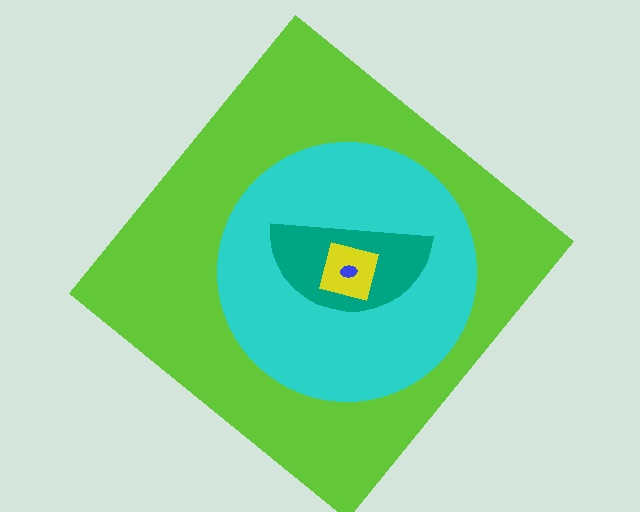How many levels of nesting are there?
5.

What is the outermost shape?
The lime diamond.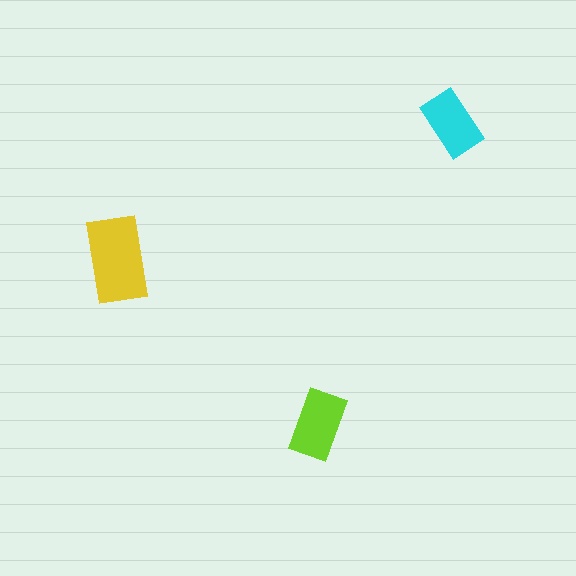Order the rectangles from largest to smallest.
the yellow one, the lime one, the cyan one.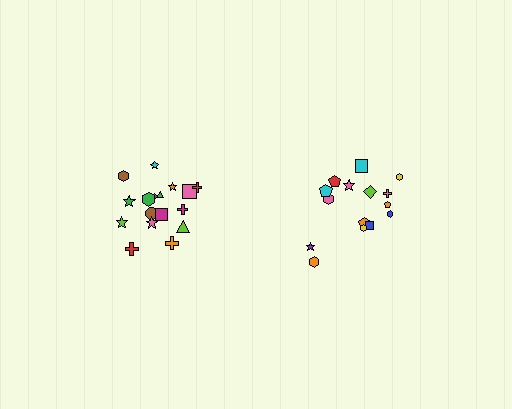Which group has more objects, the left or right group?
The left group.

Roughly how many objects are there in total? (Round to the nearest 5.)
Roughly 35 objects in total.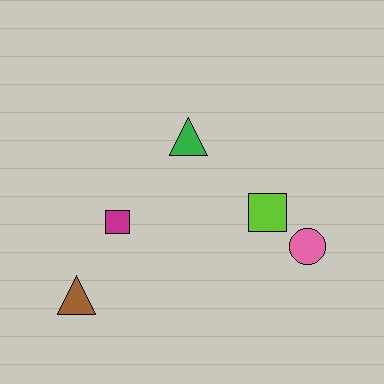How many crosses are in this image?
There are no crosses.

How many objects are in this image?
There are 5 objects.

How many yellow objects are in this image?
There are no yellow objects.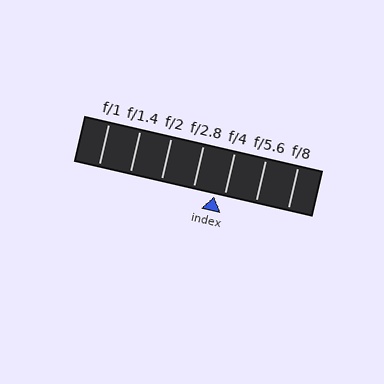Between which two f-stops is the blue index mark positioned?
The index mark is between f/2.8 and f/4.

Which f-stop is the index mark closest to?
The index mark is closest to f/4.